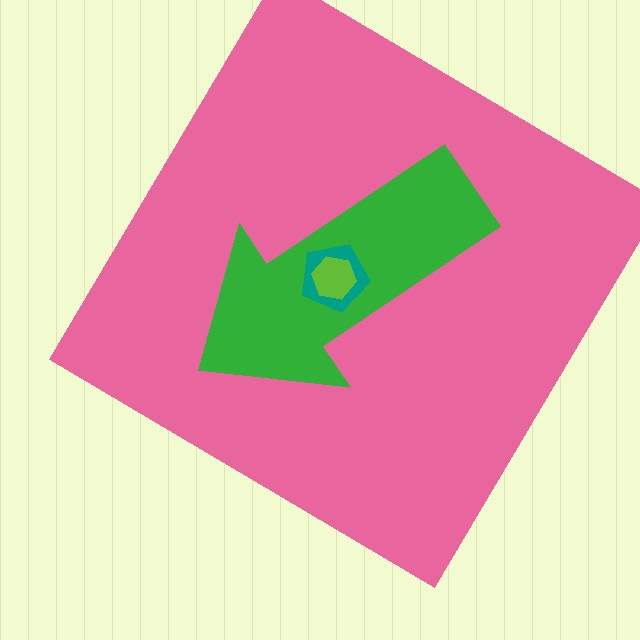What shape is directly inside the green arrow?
The teal pentagon.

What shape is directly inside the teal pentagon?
The lime hexagon.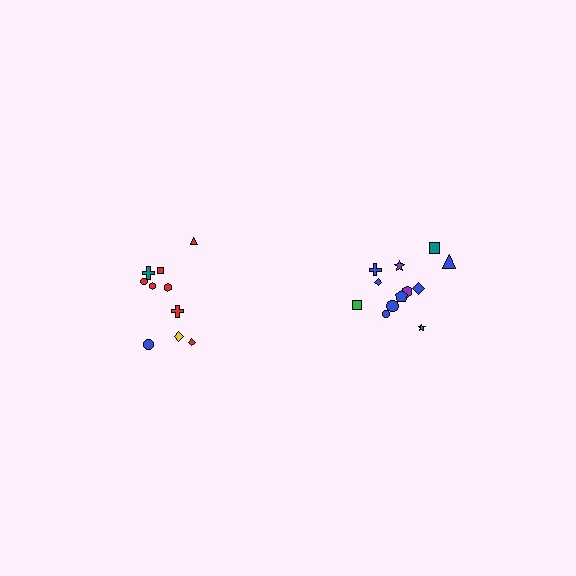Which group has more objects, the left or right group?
The right group.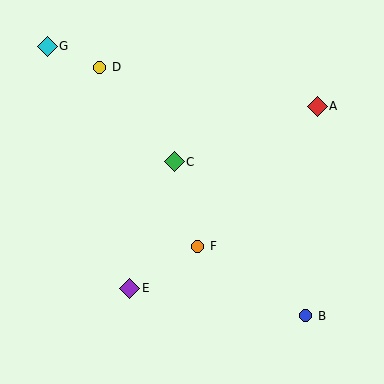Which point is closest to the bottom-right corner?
Point B is closest to the bottom-right corner.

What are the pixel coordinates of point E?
Point E is at (130, 288).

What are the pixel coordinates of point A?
Point A is at (317, 106).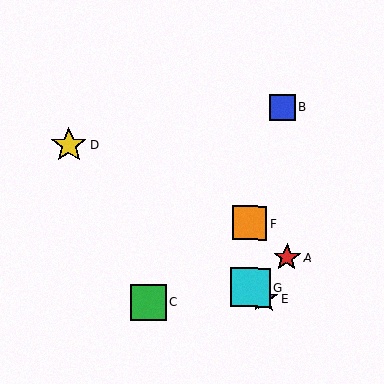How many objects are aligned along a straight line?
3 objects (D, E, G) are aligned along a straight line.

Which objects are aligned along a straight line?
Objects D, E, G are aligned along a straight line.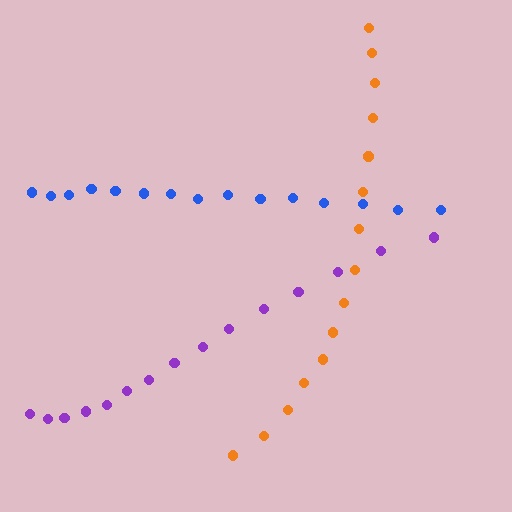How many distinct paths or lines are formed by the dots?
There are 3 distinct paths.